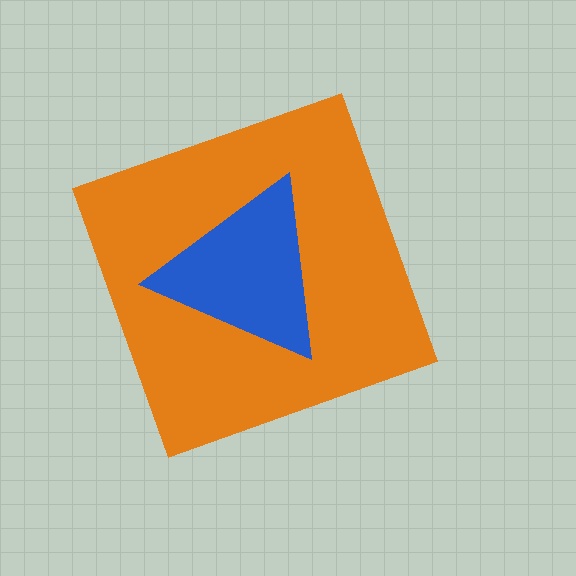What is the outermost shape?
The orange diamond.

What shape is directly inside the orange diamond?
The blue triangle.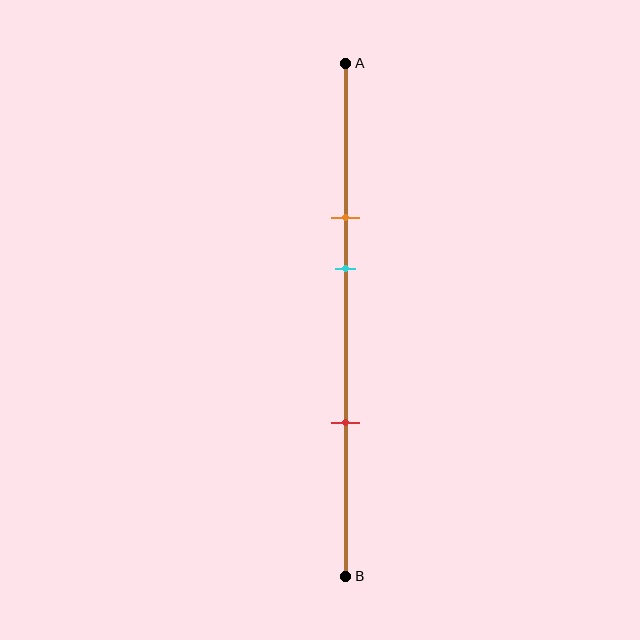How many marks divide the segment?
There are 3 marks dividing the segment.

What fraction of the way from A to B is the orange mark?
The orange mark is approximately 30% (0.3) of the way from A to B.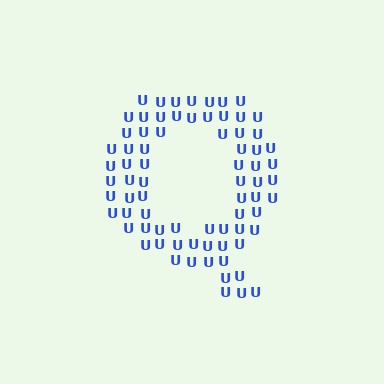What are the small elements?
The small elements are letter U's.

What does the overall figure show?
The overall figure shows the letter Q.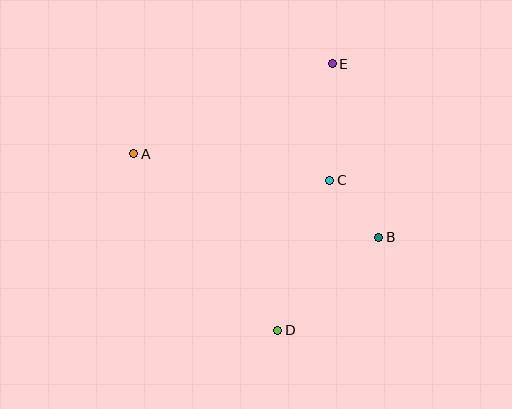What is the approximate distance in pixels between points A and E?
The distance between A and E is approximately 218 pixels.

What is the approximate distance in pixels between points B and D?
The distance between B and D is approximately 138 pixels.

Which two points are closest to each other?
Points B and C are closest to each other.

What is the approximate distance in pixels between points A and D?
The distance between A and D is approximately 228 pixels.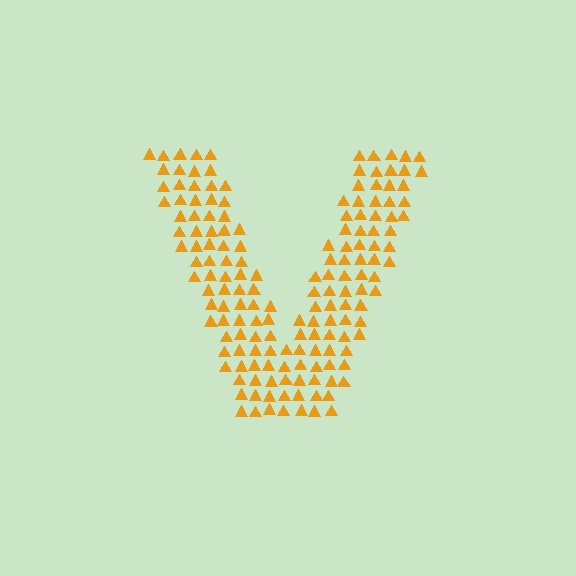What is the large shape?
The large shape is the letter V.